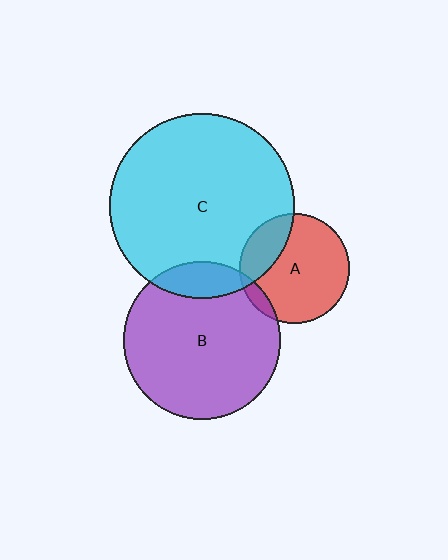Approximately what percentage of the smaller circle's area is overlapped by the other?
Approximately 25%.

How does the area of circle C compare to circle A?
Approximately 2.8 times.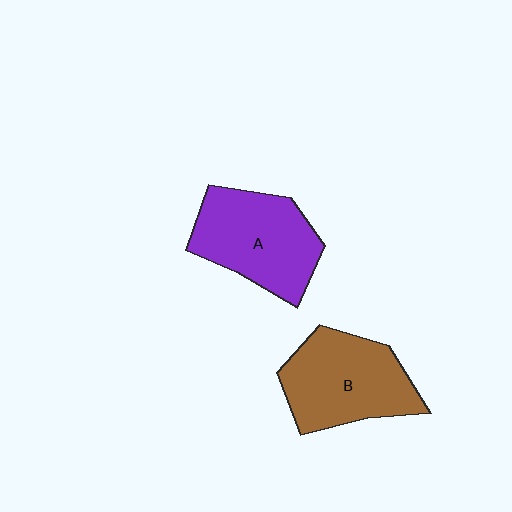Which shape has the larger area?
Shape B (brown).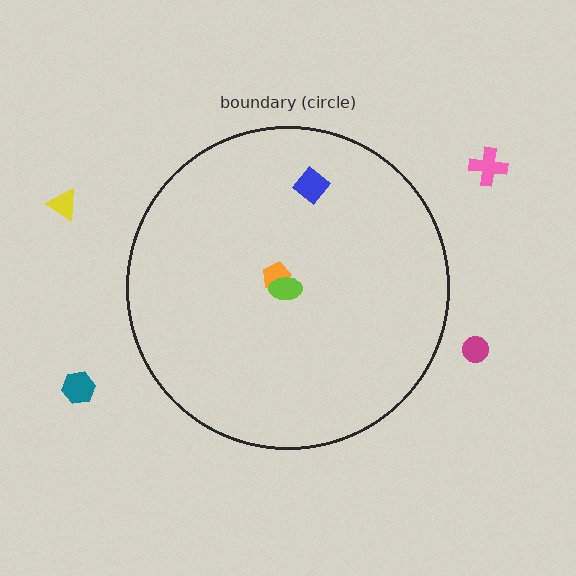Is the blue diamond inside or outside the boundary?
Inside.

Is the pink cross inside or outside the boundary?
Outside.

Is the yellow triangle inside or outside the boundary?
Outside.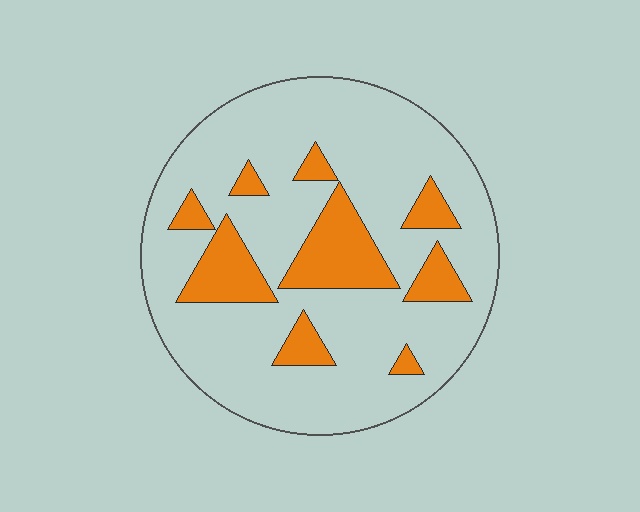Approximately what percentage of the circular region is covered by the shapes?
Approximately 20%.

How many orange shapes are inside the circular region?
9.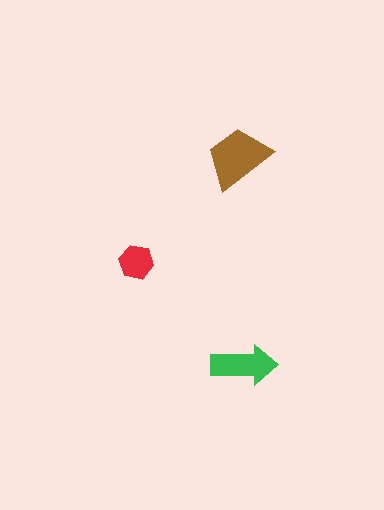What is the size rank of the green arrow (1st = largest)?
2nd.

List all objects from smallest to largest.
The red hexagon, the green arrow, the brown trapezoid.